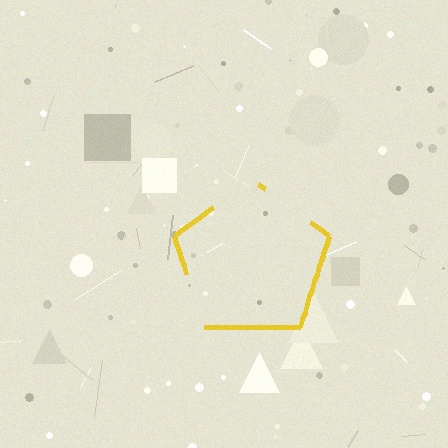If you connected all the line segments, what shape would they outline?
They would outline a pentagon.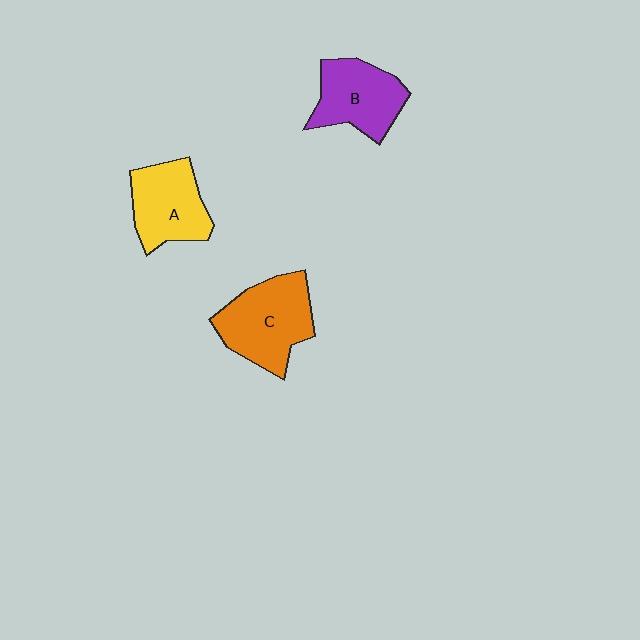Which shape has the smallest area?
Shape A (yellow).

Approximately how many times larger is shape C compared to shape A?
Approximately 1.2 times.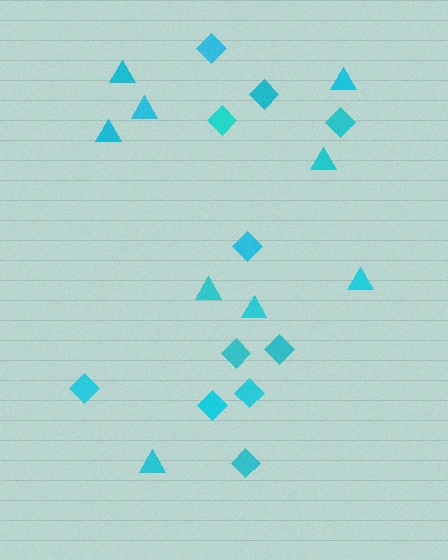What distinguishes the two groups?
There are 2 groups: one group of diamonds (11) and one group of triangles (9).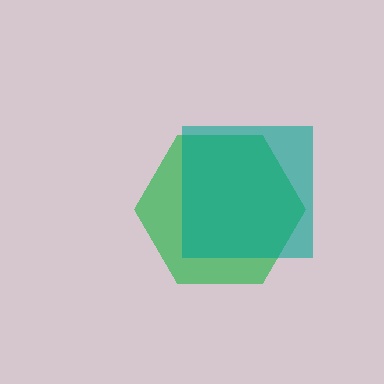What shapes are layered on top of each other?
The layered shapes are: a green hexagon, a teal square.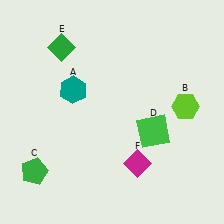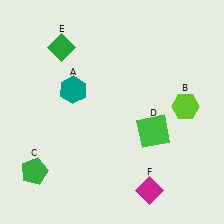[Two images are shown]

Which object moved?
The magenta diamond (F) moved down.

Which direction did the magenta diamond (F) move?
The magenta diamond (F) moved down.